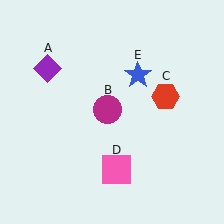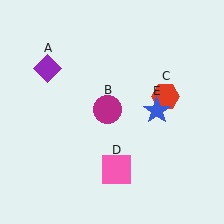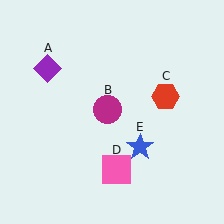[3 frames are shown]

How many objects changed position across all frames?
1 object changed position: blue star (object E).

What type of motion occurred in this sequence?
The blue star (object E) rotated clockwise around the center of the scene.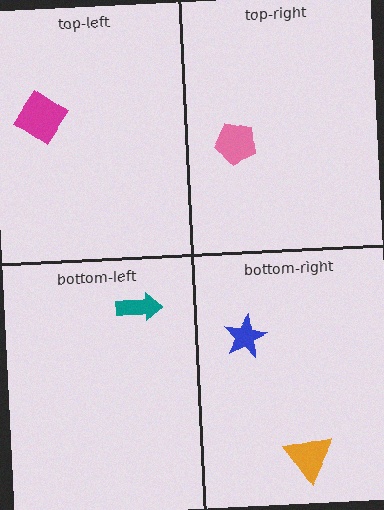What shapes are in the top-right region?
The pink pentagon.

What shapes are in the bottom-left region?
The teal arrow.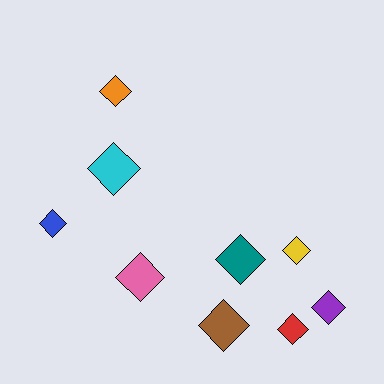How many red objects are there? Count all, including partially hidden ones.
There is 1 red object.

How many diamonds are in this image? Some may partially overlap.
There are 9 diamonds.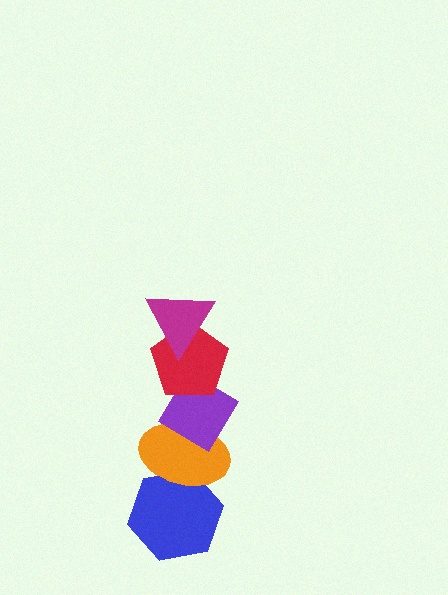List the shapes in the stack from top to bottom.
From top to bottom: the magenta triangle, the red pentagon, the purple diamond, the orange ellipse, the blue hexagon.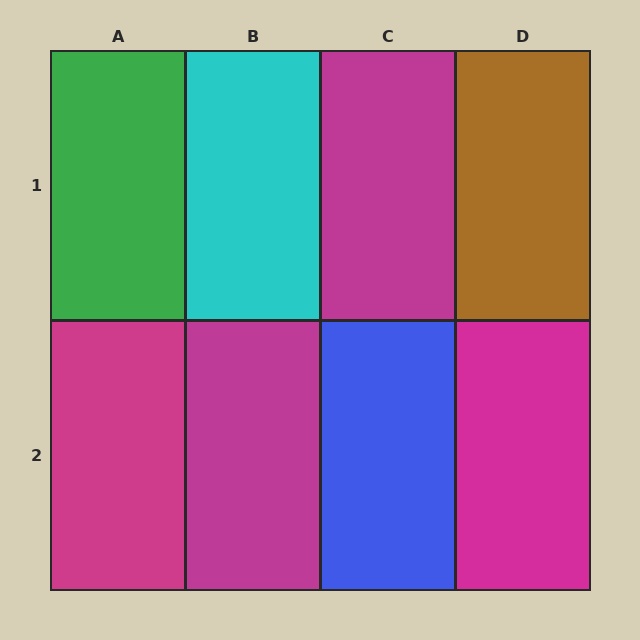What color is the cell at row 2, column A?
Magenta.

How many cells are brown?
1 cell is brown.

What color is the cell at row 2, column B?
Magenta.